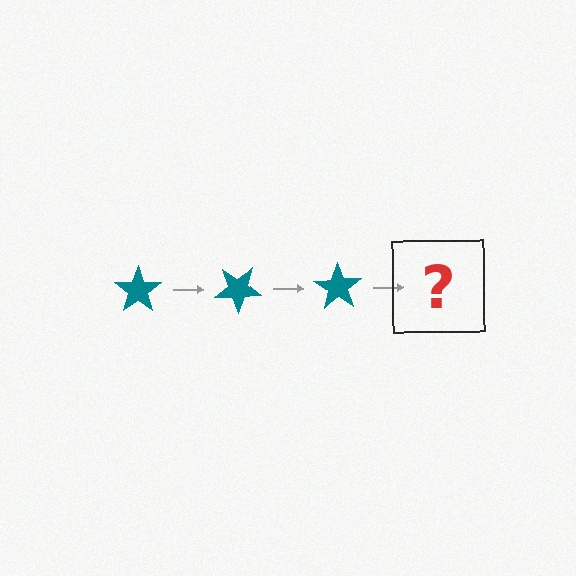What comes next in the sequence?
The next element should be a teal star rotated 105 degrees.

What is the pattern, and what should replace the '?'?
The pattern is that the star rotates 35 degrees each step. The '?' should be a teal star rotated 105 degrees.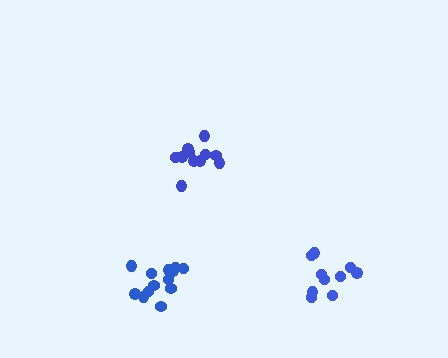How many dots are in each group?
Group 1: 11 dots, Group 2: 13 dots, Group 3: 10 dots (34 total).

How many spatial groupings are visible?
There are 3 spatial groupings.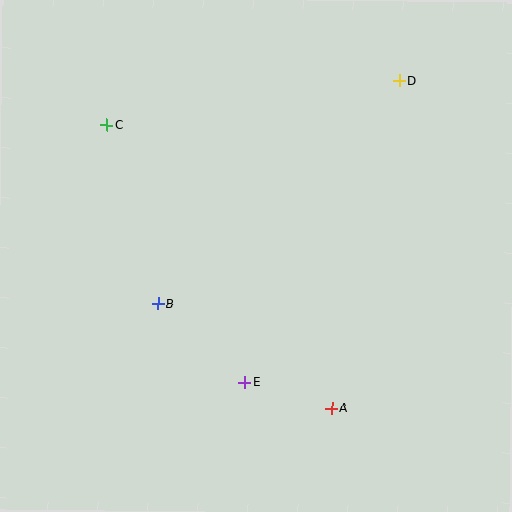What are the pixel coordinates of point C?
Point C is at (107, 125).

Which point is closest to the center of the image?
Point B at (158, 304) is closest to the center.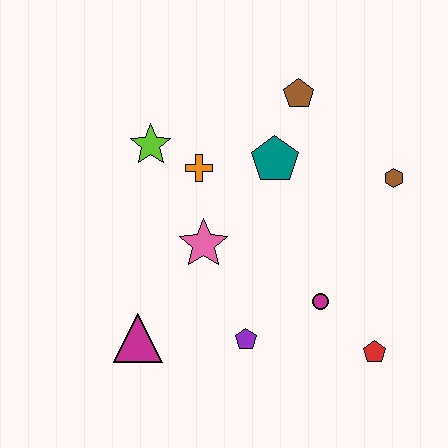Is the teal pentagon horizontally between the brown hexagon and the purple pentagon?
Yes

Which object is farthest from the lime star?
The red pentagon is farthest from the lime star.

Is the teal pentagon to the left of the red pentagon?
Yes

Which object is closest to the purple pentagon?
The magenta circle is closest to the purple pentagon.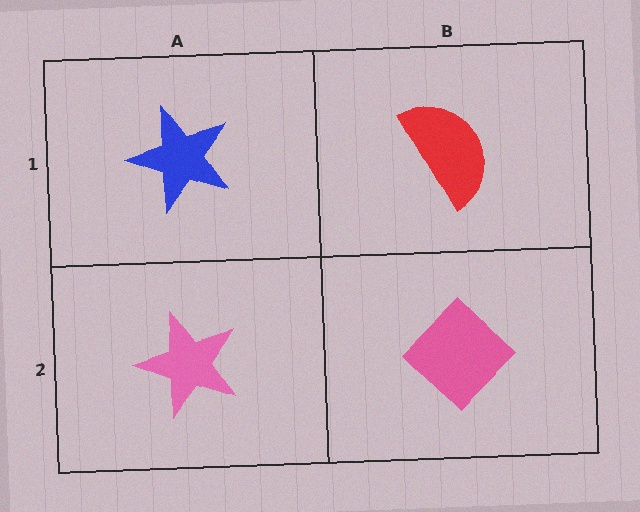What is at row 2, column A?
A pink star.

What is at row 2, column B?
A pink diamond.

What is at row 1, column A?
A blue star.